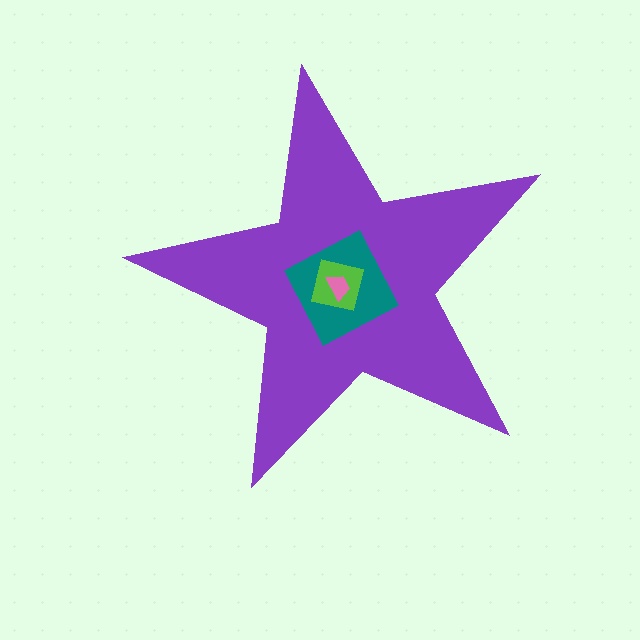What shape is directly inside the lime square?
The pink trapezoid.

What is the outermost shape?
The purple star.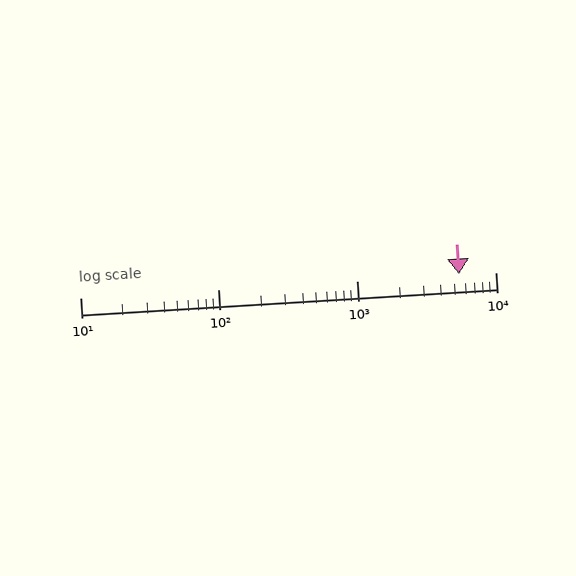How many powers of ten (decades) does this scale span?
The scale spans 3 decades, from 10 to 10000.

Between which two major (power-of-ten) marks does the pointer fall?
The pointer is between 1000 and 10000.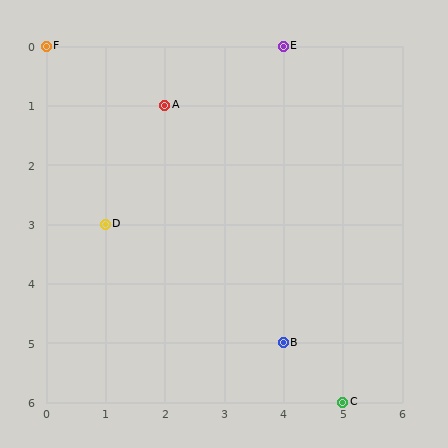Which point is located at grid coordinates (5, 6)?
Point C is at (5, 6).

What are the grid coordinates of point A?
Point A is at grid coordinates (2, 1).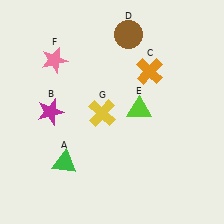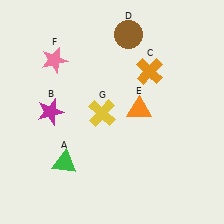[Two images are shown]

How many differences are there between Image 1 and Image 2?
There is 1 difference between the two images.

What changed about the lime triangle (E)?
In Image 1, E is lime. In Image 2, it changed to orange.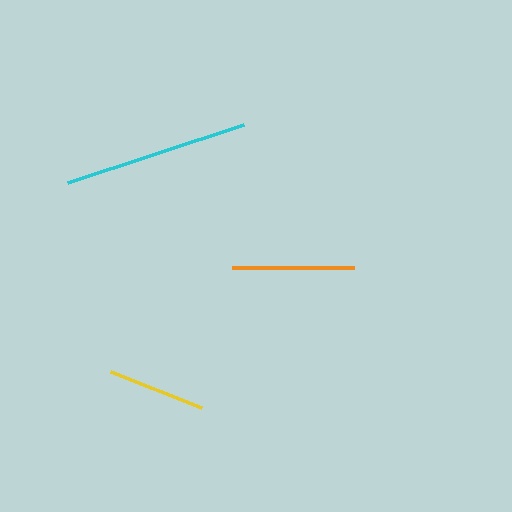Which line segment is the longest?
The cyan line is the longest at approximately 185 pixels.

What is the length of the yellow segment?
The yellow segment is approximately 98 pixels long.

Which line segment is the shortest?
The yellow line is the shortest at approximately 98 pixels.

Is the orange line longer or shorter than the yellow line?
The orange line is longer than the yellow line.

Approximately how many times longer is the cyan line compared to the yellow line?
The cyan line is approximately 1.9 times the length of the yellow line.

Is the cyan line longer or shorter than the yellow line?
The cyan line is longer than the yellow line.